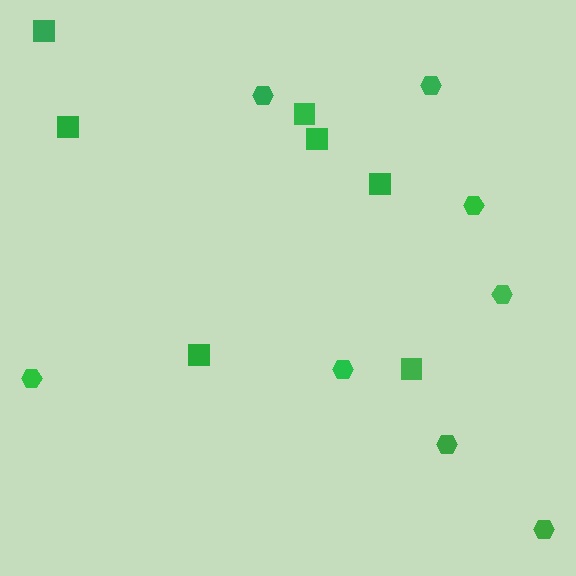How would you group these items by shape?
There are 2 groups: one group of hexagons (8) and one group of squares (7).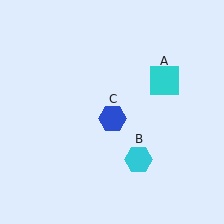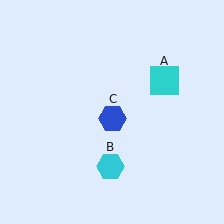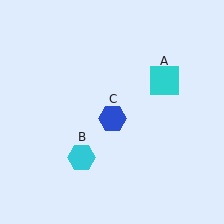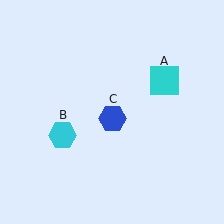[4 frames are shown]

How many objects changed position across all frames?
1 object changed position: cyan hexagon (object B).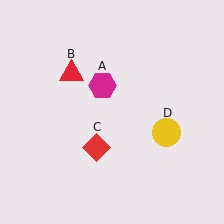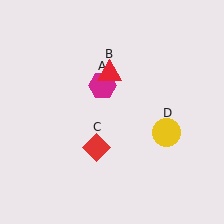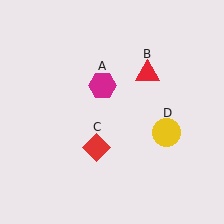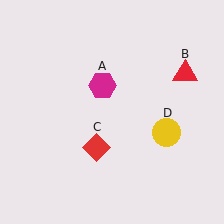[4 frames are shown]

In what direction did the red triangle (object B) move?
The red triangle (object B) moved right.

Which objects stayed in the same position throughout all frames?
Magenta hexagon (object A) and red diamond (object C) and yellow circle (object D) remained stationary.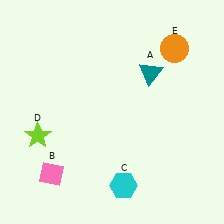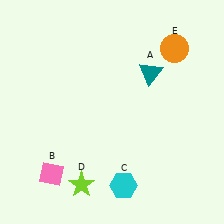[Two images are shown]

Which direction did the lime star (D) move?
The lime star (D) moved down.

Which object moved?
The lime star (D) moved down.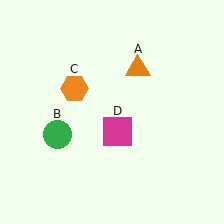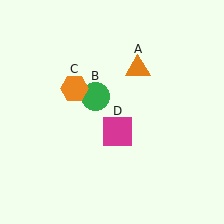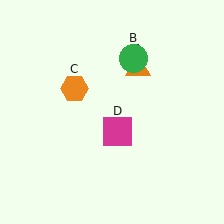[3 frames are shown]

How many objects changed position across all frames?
1 object changed position: green circle (object B).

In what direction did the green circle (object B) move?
The green circle (object B) moved up and to the right.